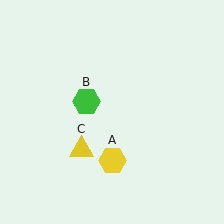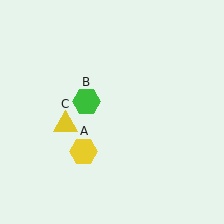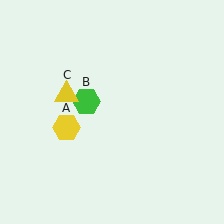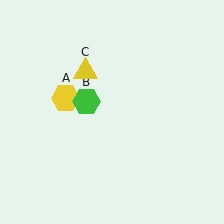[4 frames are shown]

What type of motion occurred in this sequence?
The yellow hexagon (object A), yellow triangle (object C) rotated clockwise around the center of the scene.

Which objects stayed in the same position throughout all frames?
Green hexagon (object B) remained stationary.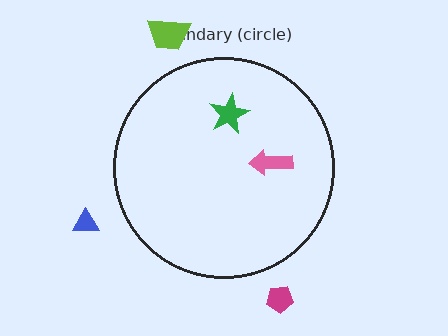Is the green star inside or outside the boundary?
Inside.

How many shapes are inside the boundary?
2 inside, 3 outside.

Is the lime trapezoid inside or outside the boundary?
Outside.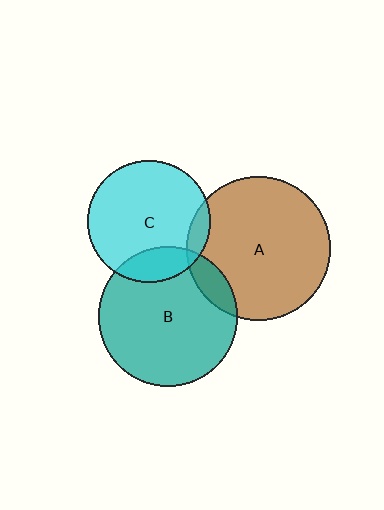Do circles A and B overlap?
Yes.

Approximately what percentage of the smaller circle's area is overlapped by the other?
Approximately 10%.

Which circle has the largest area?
Circle A (brown).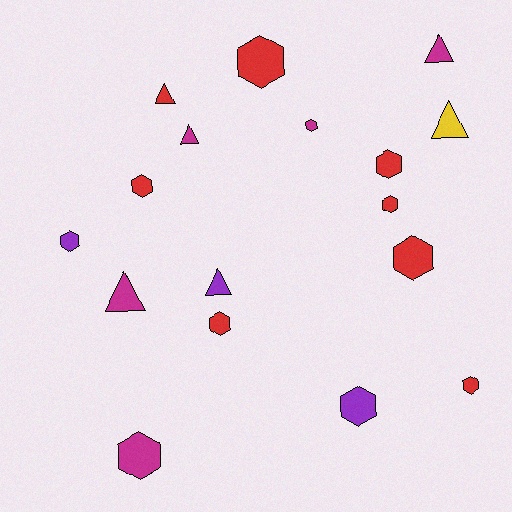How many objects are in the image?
There are 17 objects.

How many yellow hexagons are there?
There are no yellow hexagons.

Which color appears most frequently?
Red, with 8 objects.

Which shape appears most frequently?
Hexagon, with 11 objects.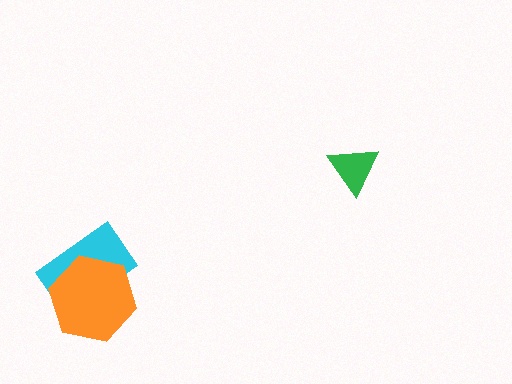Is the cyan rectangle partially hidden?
Yes, it is partially covered by another shape.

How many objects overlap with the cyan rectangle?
1 object overlaps with the cyan rectangle.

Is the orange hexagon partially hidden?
No, no other shape covers it.